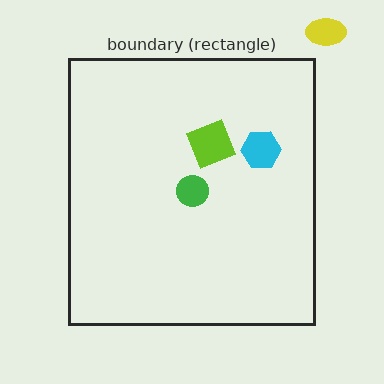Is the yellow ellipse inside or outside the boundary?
Outside.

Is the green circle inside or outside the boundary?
Inside.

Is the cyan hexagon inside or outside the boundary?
Inside.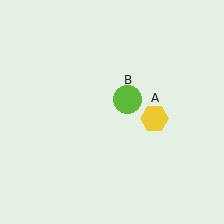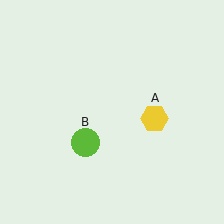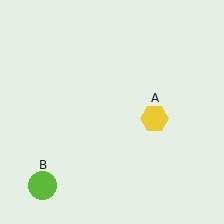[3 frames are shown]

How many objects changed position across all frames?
1 object changed position: lime circle (object B).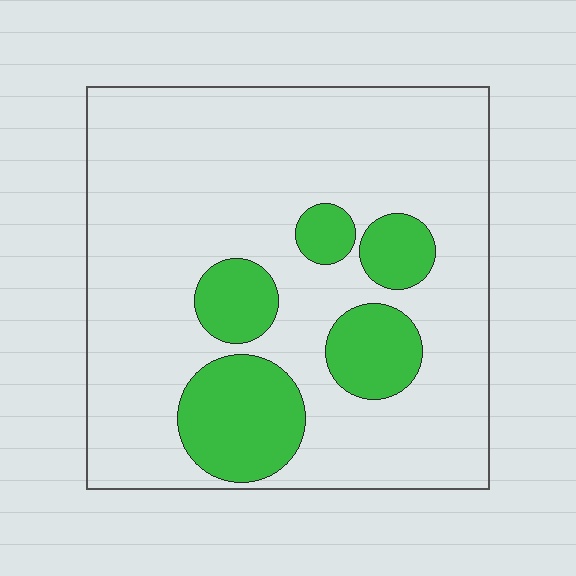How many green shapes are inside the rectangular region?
5.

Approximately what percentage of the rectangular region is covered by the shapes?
Approximately 20%.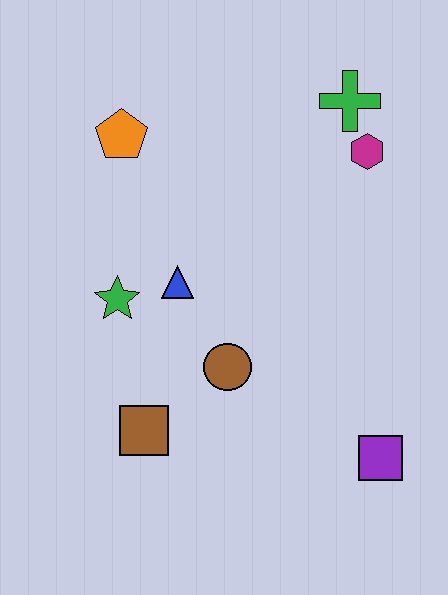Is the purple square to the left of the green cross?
No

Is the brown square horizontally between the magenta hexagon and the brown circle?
No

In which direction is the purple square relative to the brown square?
The purple square is to the right of the brown square.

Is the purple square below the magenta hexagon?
Yes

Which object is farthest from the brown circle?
The green cross is farthest from the brown circle.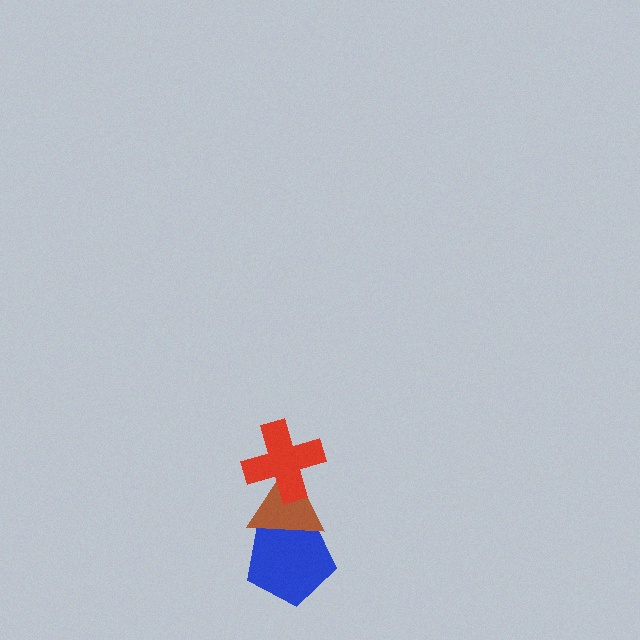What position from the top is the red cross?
The red cross is 1st from the top.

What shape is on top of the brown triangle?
The red cross is on top of the brown triangle.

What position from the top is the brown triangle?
The brown triangle is 2nd from the top.